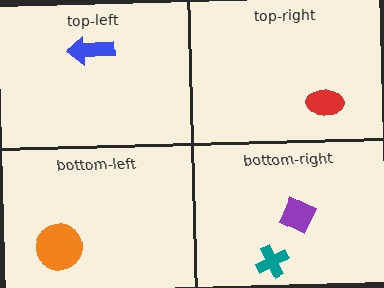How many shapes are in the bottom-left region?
1.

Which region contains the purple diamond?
The bottom-right region.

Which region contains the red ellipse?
The top-right region.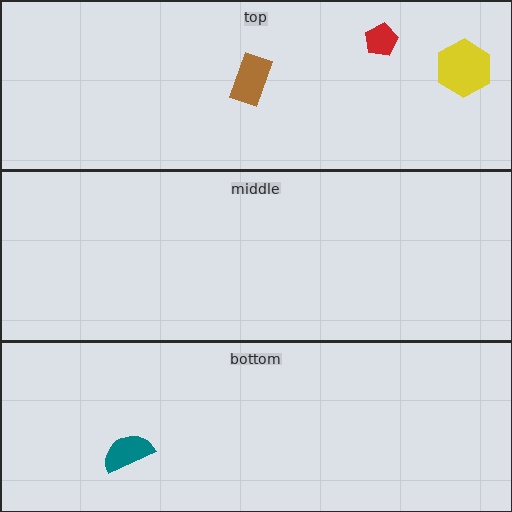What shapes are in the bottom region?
The teal semicircle.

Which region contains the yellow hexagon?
The top region.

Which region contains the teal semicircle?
The bottom region.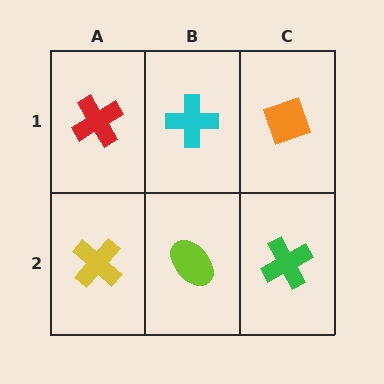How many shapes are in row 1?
3 shapes.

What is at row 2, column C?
A green cross.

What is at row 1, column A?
A red cross.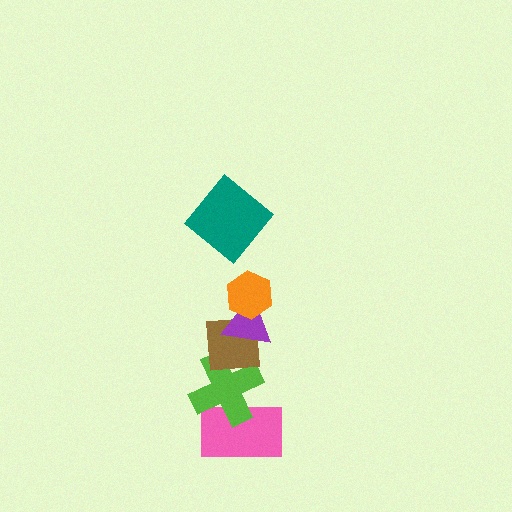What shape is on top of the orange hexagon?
The teal diamond is on top of the orange hexagon.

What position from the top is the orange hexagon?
The orange hexagon is 2nd from the top.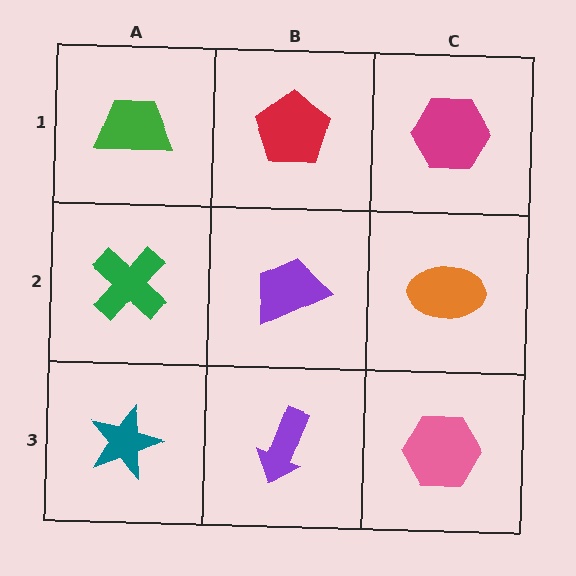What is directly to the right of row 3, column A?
A purple arrow.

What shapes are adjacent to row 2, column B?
A red pentagon (row 1, column B), a purple arrow (row 3, column B), a green cross (row 2, column A), an orange ellipse (row 2, column C).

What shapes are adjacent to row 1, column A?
A green cross (row 2, column A), a red pentagon (row 1, column B).